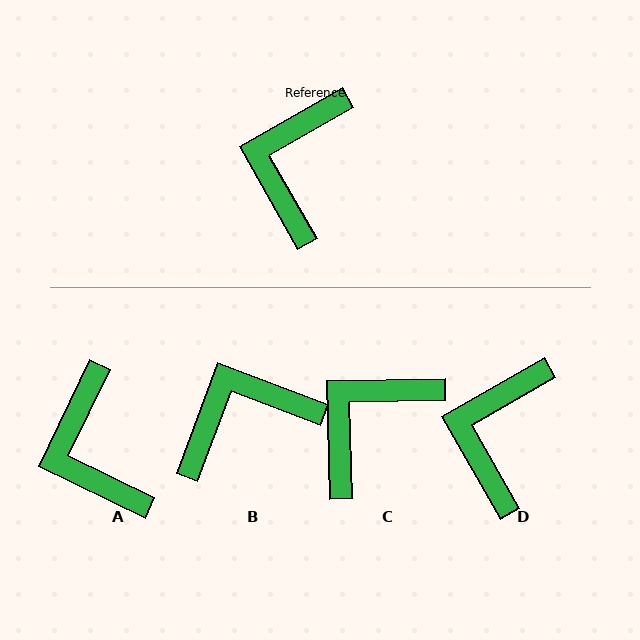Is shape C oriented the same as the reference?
No, it is off by about 28 degrees.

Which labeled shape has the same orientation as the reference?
D.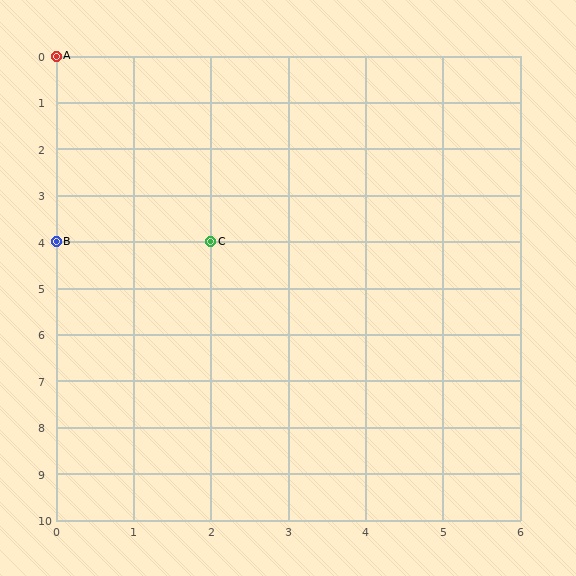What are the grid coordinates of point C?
Point C is at grid coordinates (2, 4).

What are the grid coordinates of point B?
Point B is at grid coordinates (0, 4).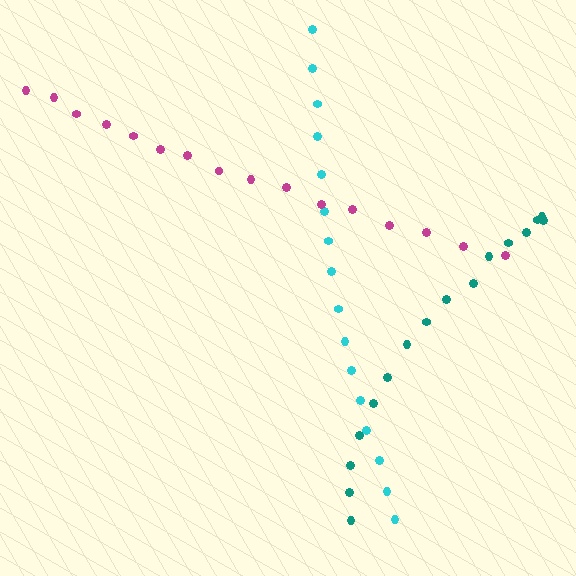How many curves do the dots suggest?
There are 3 distinct paths.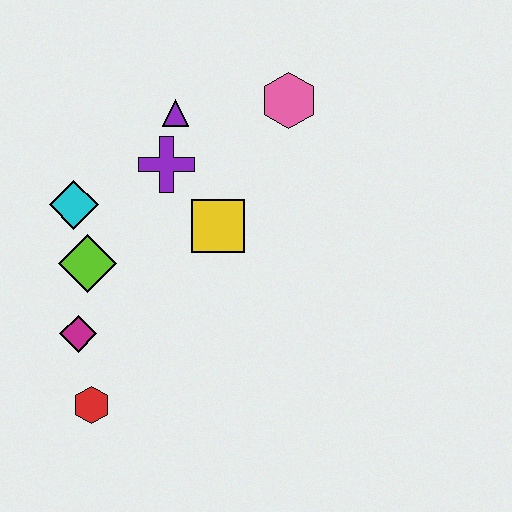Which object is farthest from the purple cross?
The red hexagon is farthest from the purple cross.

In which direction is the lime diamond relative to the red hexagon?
The lime diamond is above the red hexagon.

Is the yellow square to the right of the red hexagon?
Yes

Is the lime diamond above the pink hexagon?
No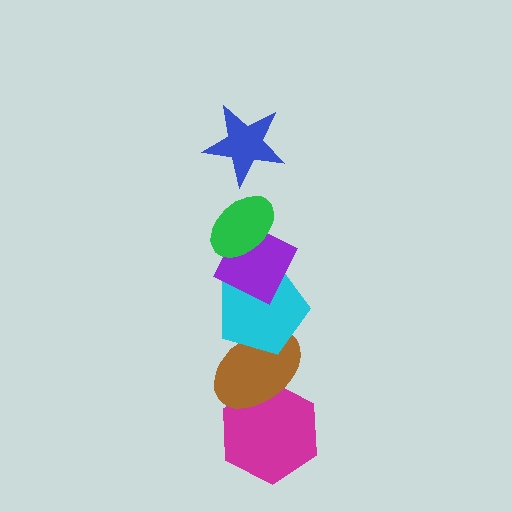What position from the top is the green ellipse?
The green ellipse is 2nd from the top.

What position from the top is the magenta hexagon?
The magenta hexagon is 6th from the top.